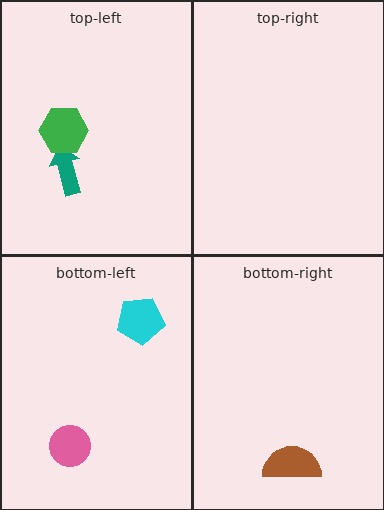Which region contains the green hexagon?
The top-left region.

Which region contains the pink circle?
The bottom-left region.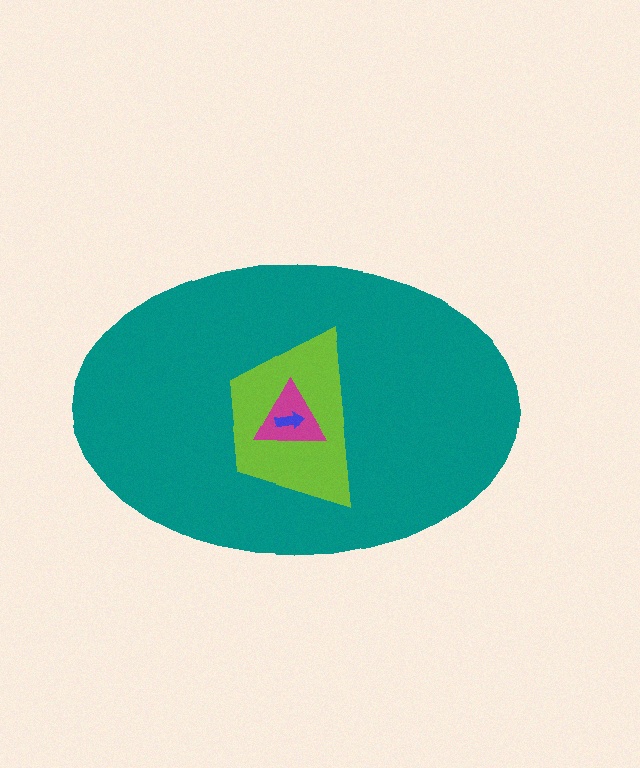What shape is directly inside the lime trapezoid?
The magenta triangle.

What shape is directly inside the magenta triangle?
The blue arrow.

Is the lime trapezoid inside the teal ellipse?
Yes.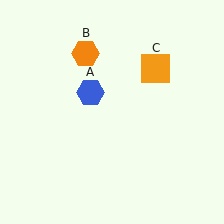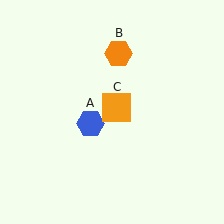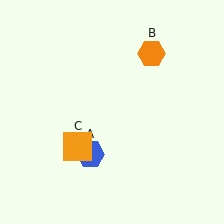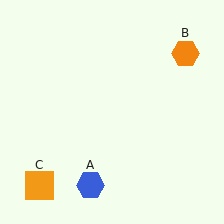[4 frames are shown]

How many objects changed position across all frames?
3 objects changed position: blue hexagon (object A), orange hexagon (object B), orange square (object C).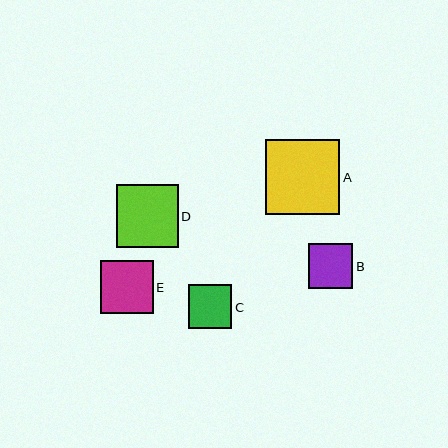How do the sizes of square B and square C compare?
Square B and square C are approximately the same size.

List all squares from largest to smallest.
From largest to smallest: A, D, E, B, C.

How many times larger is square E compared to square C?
Square E is approximately 1.2 times the size of square C.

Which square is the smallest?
Square C is the smallest with a size of approximately 43 pixels.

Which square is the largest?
Square A is the largest with a size of approximately 74 pixels.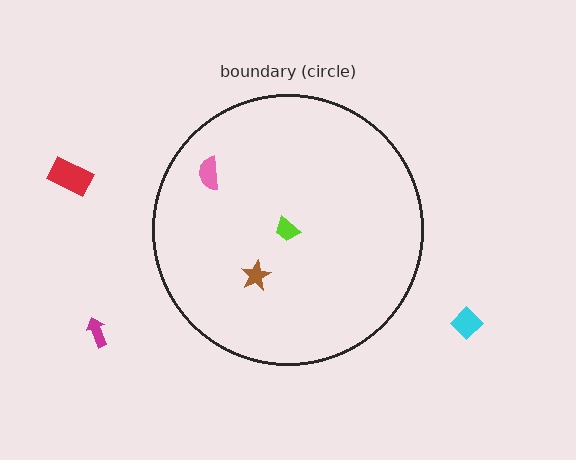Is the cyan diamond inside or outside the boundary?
Outside.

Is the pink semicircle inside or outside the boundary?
Inside.